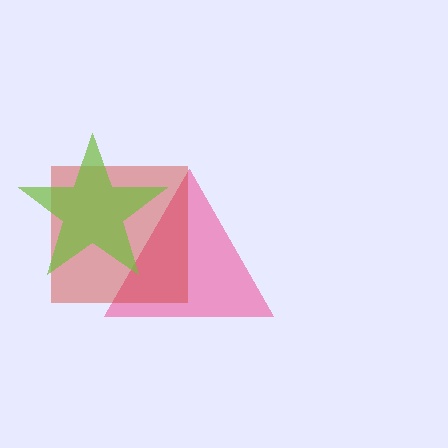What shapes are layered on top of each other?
The layered shapes are: a pink triangle, a red square, a lime star.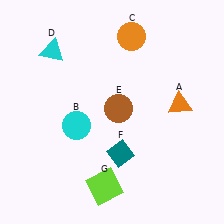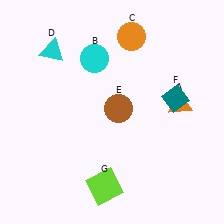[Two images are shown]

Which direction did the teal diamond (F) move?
The teal diamond (F) moved up.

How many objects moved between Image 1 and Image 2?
2 objects moved between the two images.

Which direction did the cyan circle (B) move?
The cyan circle (B) moved up.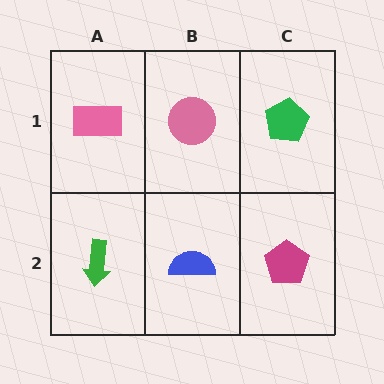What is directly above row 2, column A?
A pink rectangle.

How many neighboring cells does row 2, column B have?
3.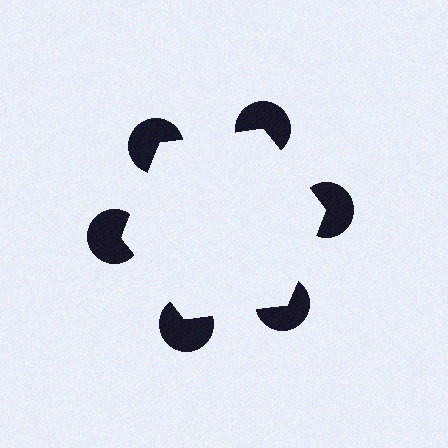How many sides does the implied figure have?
6 sides.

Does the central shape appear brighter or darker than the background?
It typically appears slightly brighter than the background, even though no actual brightness change is drawn.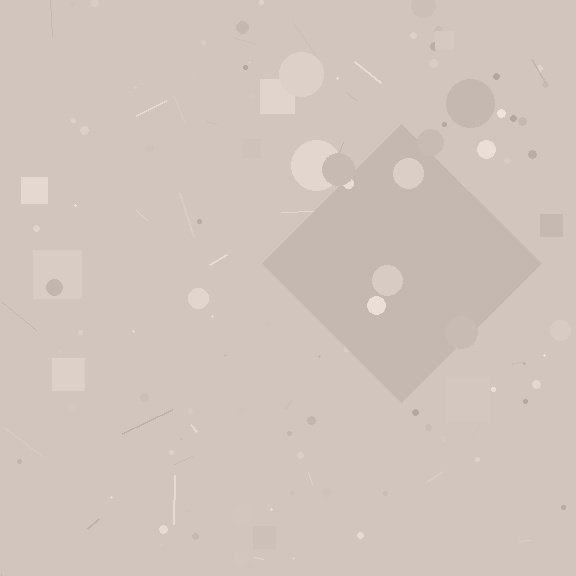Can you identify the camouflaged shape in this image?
The camouflaged shape is a diamond.